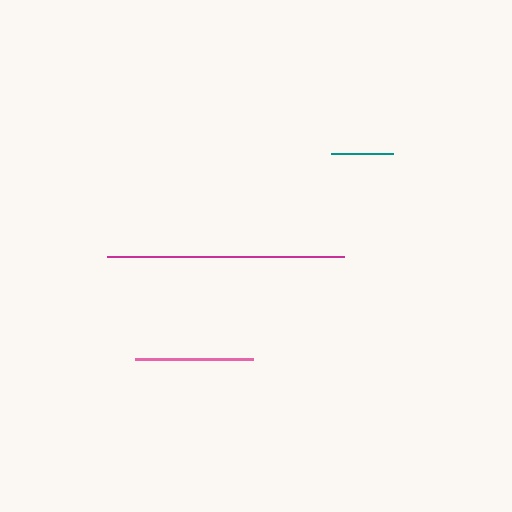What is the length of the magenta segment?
The magenta segment is approximately 238 pixels long.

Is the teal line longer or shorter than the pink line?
The pink line is longer than the teal line.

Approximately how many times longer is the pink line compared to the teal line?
The pink line is approximately 1.9 times the length of the teal line.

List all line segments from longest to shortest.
From longest to shortest: magenta, pink, teal.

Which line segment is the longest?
The magenta line is the longest at approximately 238 pixels.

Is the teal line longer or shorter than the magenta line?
The magenta line is longer than the teal line.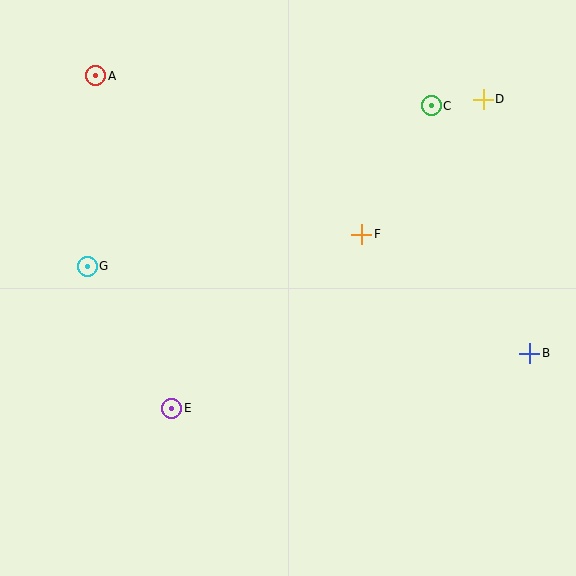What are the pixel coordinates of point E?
Point E is at (172, 408).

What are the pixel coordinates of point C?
Point C is at (431, 106).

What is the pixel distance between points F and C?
The distance between F and C is 146 pixels.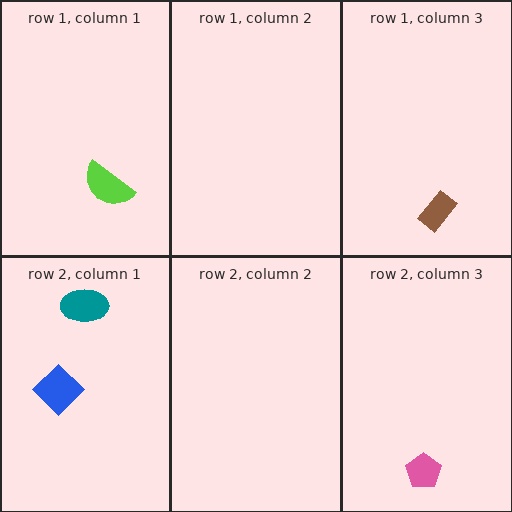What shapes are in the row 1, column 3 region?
The brown rectangle.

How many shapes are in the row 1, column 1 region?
1.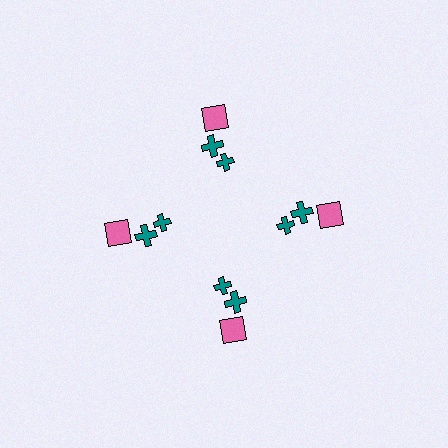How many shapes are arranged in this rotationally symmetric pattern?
There are 12 shapes, arranged in 4 groups of 3.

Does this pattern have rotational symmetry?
Yes, this pattern has 4-fold rotational symmetry. It looks the same after rotating 90 degrees around the center.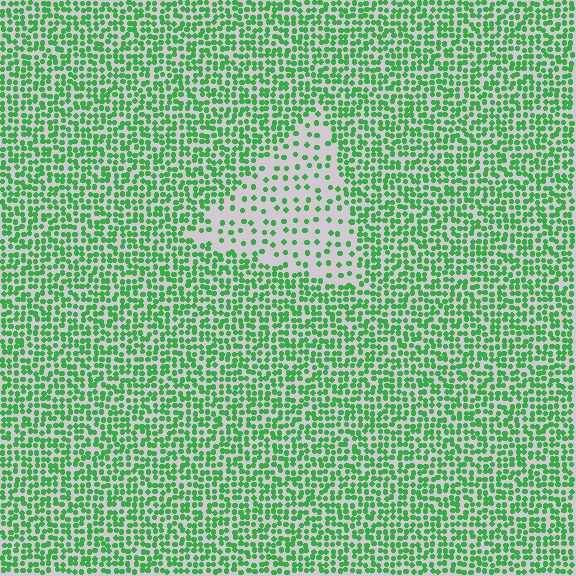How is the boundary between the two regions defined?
The boundary is defined by a change in element density (approximately 2.7x ratio). All elements are the same color, size, and shape.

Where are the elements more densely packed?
The elements are more densely packed outside the triangle boundary.